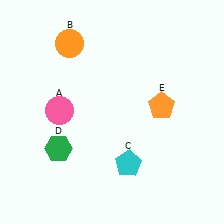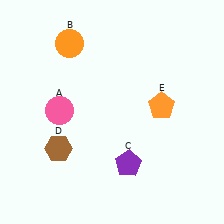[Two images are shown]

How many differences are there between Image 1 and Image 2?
There are 2 differences between the two images.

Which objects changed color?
C changed from cyan to purple. D changed from green to brown.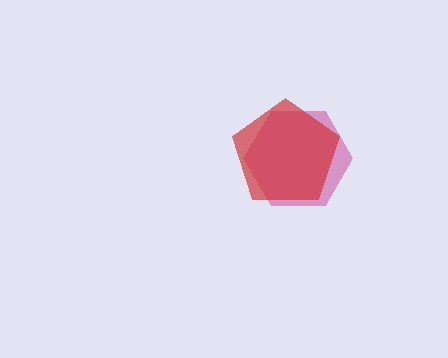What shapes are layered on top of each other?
The layered shapes are: a magenta hexagon, a red pentagon.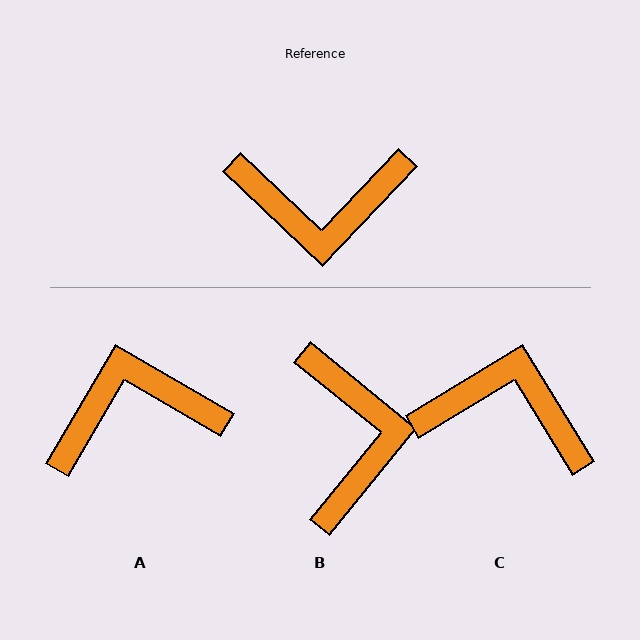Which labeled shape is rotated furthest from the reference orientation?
A, about 167 degrees away.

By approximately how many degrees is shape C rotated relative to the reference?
Approximately 165 degrees counter-clockwise.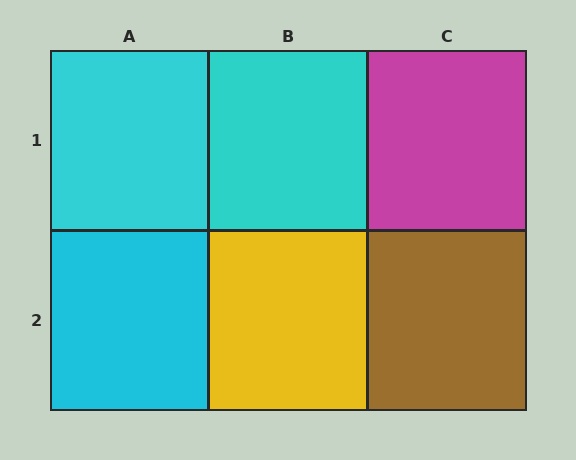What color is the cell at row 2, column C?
Brown.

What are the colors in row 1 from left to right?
Cyan, cyan, magenta.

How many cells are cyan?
3 cells are cyan.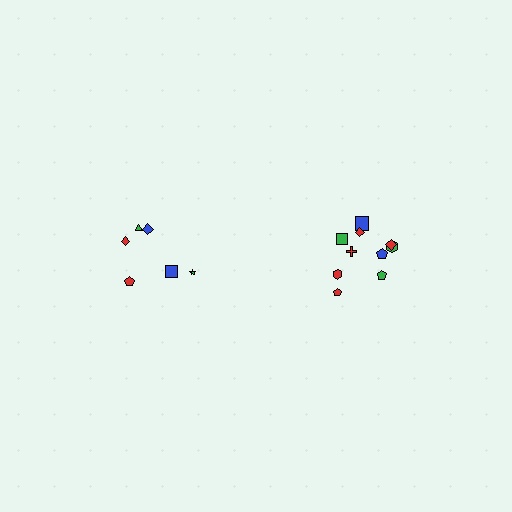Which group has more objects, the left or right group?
The right group.